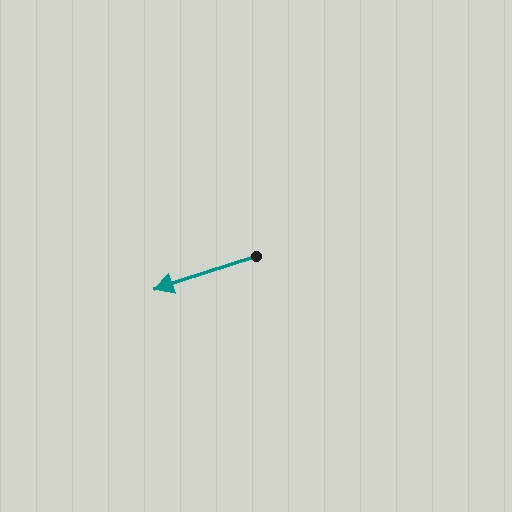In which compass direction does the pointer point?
West.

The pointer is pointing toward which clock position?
Roughly 8 o'clock.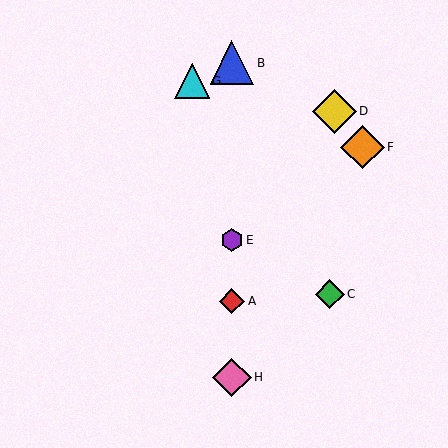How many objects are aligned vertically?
4 objects (A, B, E, H) are aligned vertically.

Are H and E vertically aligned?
Yes, both are at x≈232.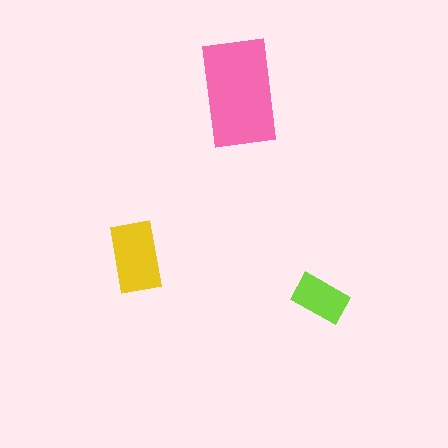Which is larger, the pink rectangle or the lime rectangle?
The pink one.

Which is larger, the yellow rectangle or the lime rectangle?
The yellow one.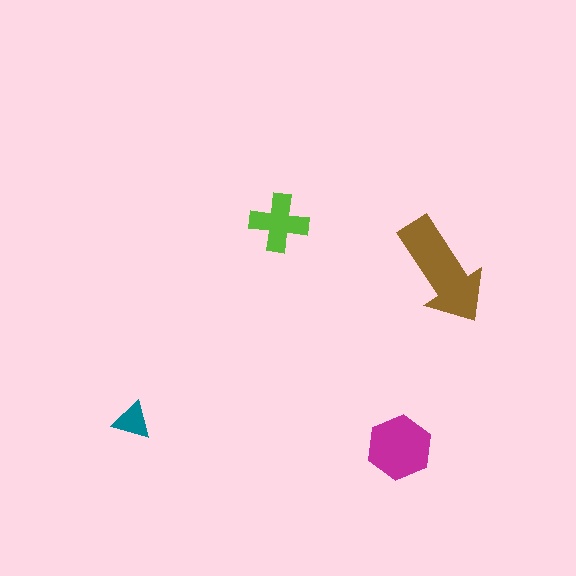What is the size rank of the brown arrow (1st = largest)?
1st.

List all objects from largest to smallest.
The brown arrow, the magenta hexagon, the lime cross, the teal triangle.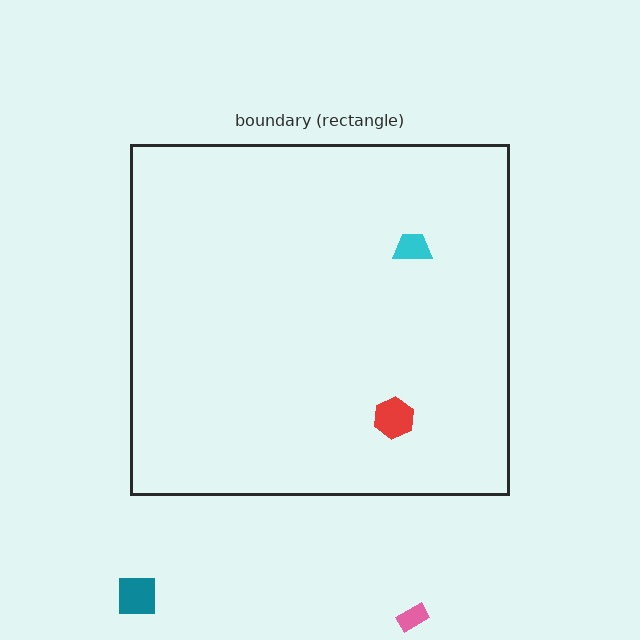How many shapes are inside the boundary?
2 inside, 2 outside.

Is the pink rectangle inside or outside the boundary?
Outside.